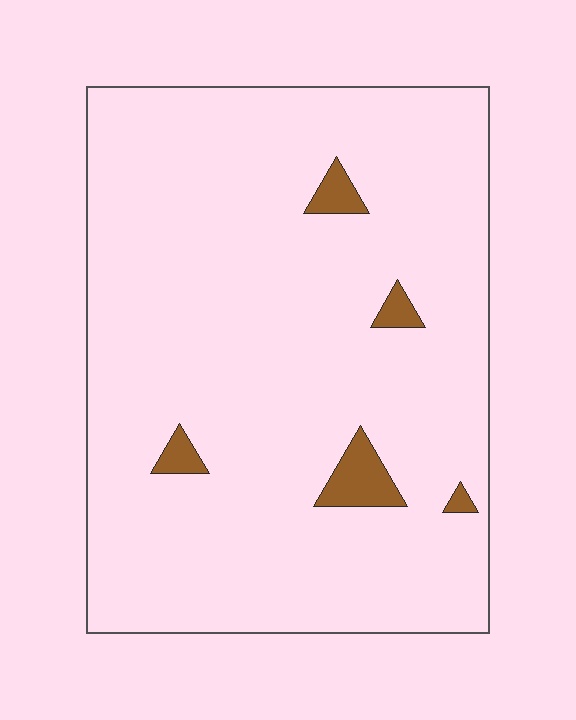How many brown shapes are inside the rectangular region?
5.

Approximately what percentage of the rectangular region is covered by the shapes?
Approximately 5%.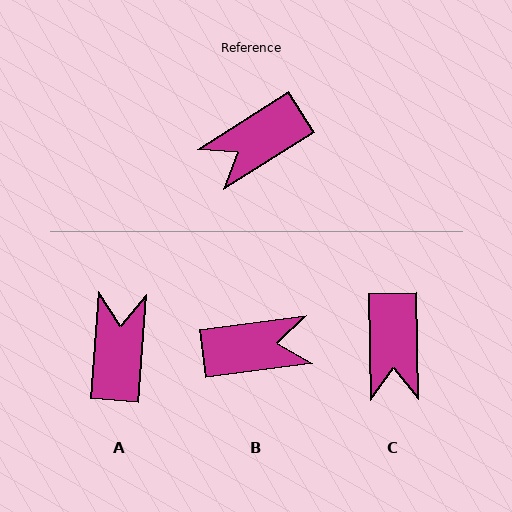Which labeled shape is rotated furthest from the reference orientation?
B, about 155 degrees away.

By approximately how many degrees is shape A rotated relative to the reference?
Approximately 127 degrees clockwise.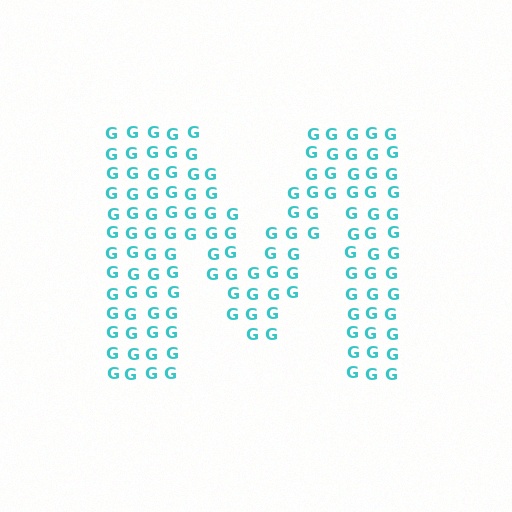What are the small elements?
The small elements are letter G's.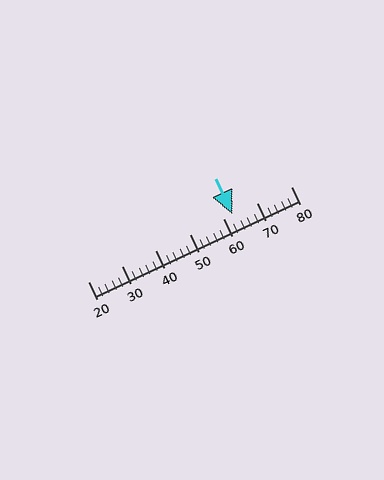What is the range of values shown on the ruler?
The ruler shows values from 20 to 80.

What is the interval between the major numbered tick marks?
The major tick marks are spaced 10 units apart.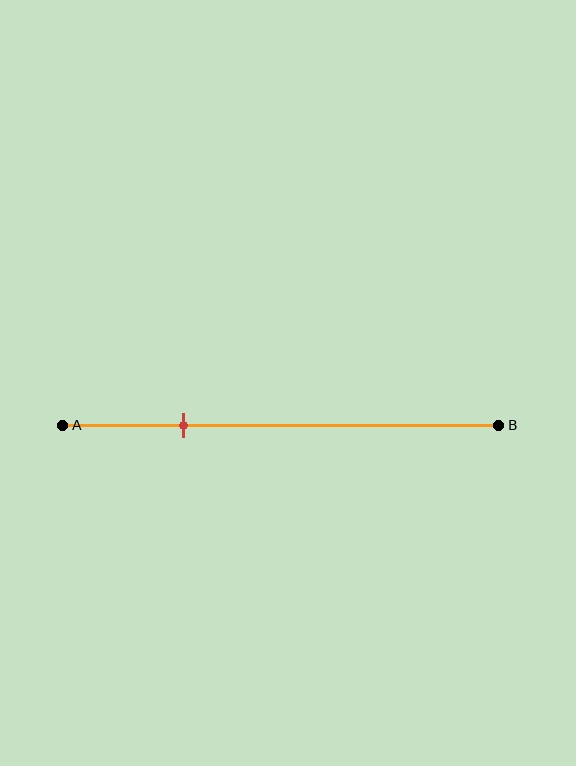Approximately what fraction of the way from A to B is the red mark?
The red mark is approximately 30% of the way from A to B.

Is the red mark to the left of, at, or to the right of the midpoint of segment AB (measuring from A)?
The red mark is to the left of the midpoint of segment AB.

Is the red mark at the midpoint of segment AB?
No, the mark is at about 30% from A, not at the 50% midpoint.